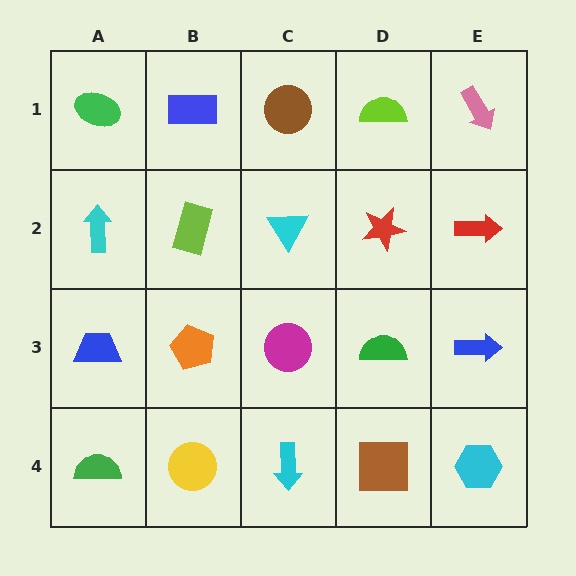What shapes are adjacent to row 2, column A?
A green ellipse (row 1, column A), a blue trapezoid (row 3, column A), a lime rectangle (row 2, column B).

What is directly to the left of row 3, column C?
An orange pentagon.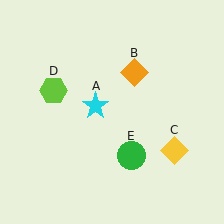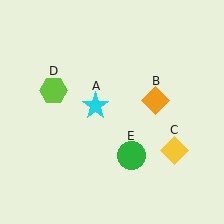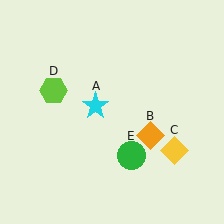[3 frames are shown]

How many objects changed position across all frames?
1 object changed position: orange diamond (object B).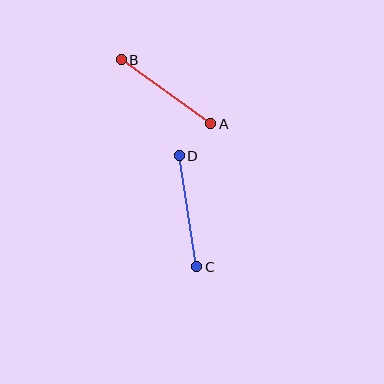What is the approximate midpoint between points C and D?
The midpoint is at approximately (188, 211) pixels.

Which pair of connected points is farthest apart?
Points C and D are farthest apart.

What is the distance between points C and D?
The distance is approximately 112 pixels.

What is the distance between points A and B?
The distance is approximately 110 pixels.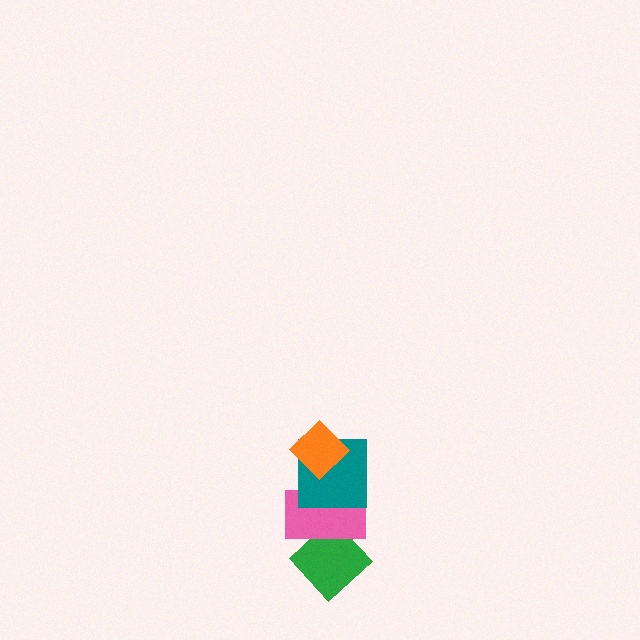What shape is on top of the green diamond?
The pink rectangle is on top of the green diamond.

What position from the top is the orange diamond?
The orange diamond is 1st from the top.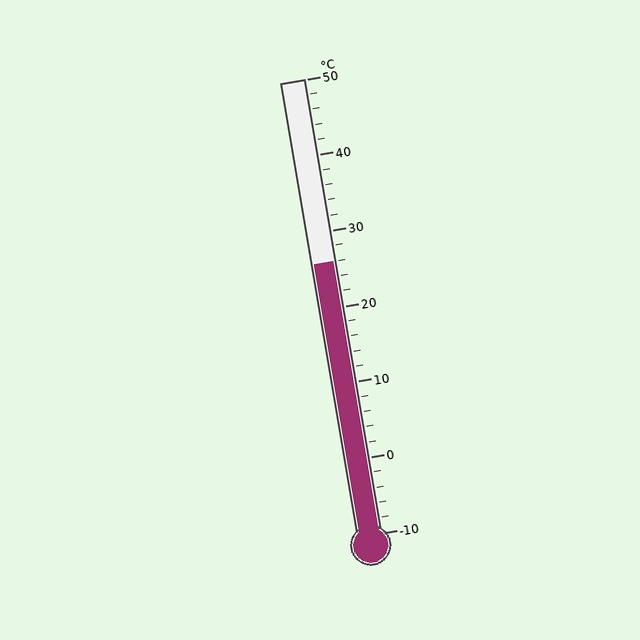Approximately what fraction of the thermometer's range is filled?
The thermometer is filled to approximately 60% of its range.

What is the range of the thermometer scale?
The thermometer scale ranges from -10°C to 50°C.